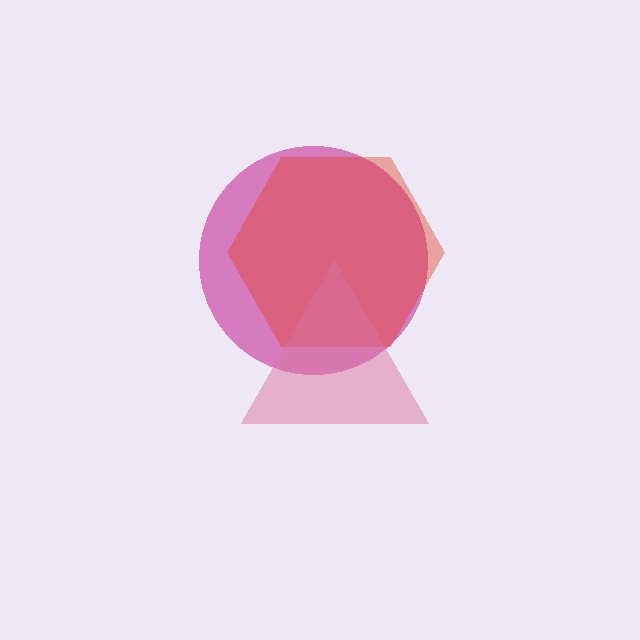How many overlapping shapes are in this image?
There are 3 overlapping shapes in the image.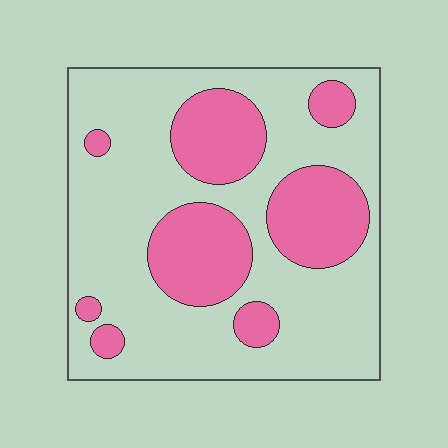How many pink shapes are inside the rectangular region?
8.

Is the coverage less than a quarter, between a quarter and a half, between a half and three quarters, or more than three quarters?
Between a quarter and a half.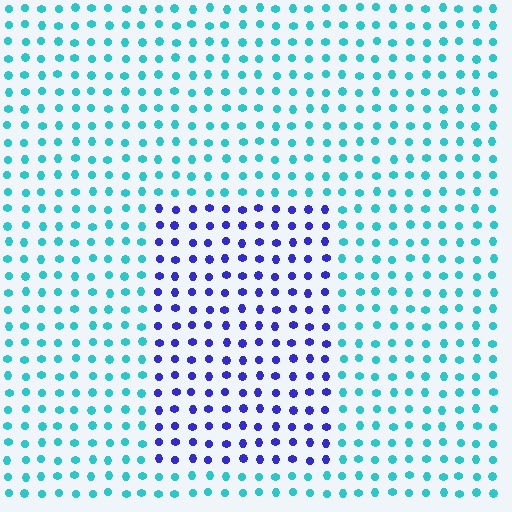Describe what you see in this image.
The image is filled with small cyan elements in a uniform arrangement. A rectangle-shaped region is visible where the elements are tinted to a slightly different hue, forming a subtle color boundary.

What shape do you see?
I see a rectangle.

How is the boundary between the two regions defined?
The boundary is defined purely by a slight shift in hue (about 63 degrees). Spacing, size, and orientation are identical on both sides.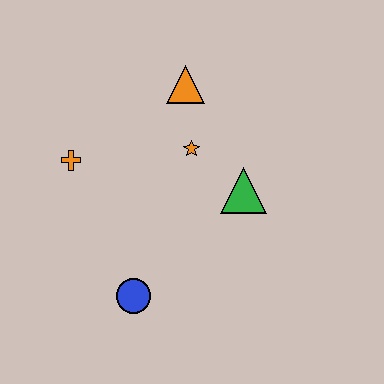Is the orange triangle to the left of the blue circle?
No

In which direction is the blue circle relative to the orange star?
The blue circle is below the orange star.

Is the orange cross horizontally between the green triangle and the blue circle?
No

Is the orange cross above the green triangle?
Yes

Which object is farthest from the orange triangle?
The blue circle is farthest from the orange triangle.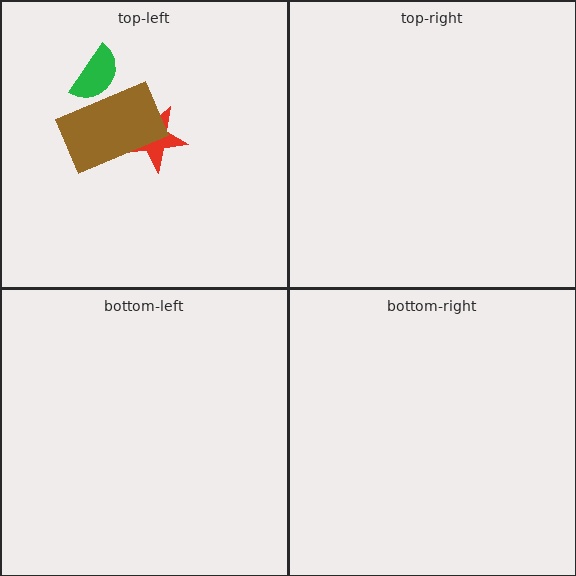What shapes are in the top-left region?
The green semicircle, the red star, the brown rectangle.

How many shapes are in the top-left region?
3.